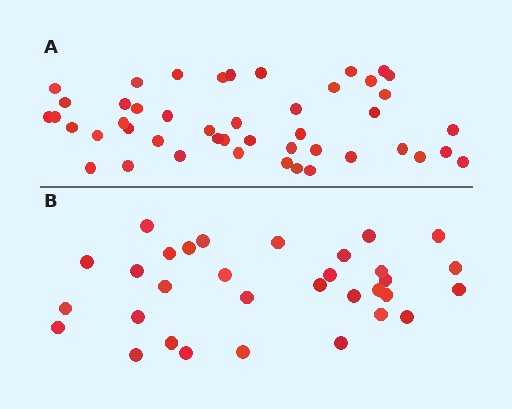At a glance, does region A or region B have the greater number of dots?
Region A (the top region) has more dots.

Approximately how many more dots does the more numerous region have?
Region A has approximately 15 more dots than region B.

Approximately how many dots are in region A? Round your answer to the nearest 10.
About 50 dots. (The exact count is 46, which rounds to 50.)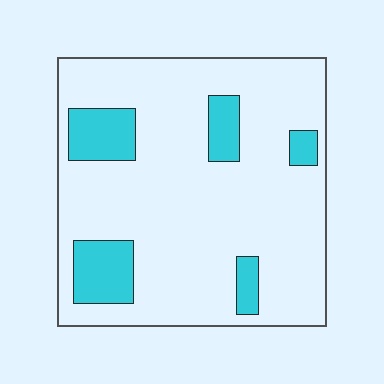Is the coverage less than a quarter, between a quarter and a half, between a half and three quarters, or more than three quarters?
Less than a quarter.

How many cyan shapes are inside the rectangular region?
5.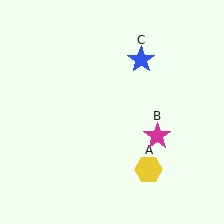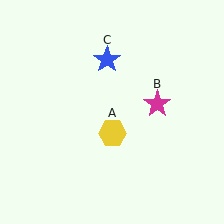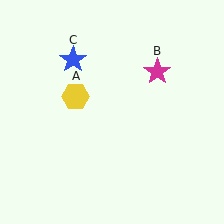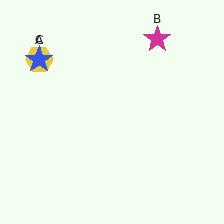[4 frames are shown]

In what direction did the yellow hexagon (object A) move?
The yellow hexagon (object A) moved up and to the left.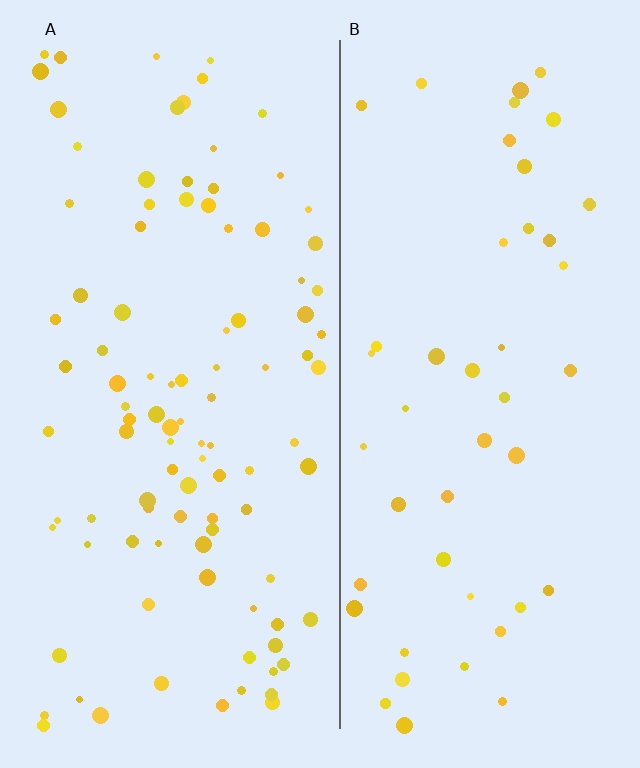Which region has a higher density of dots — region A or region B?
A (the left).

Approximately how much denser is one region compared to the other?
Approximately 2.1× — region A over region B.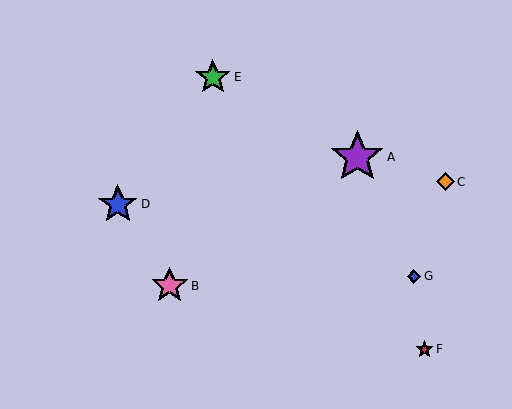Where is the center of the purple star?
The center of the purple star is at (357, 157).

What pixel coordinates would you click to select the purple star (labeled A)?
Click at (357, 157) to select the purple star A.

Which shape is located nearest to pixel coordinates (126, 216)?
The blue star (labeled D) at (118, 204) is nearest to that location.